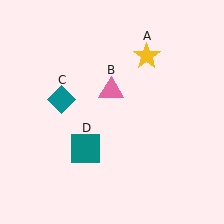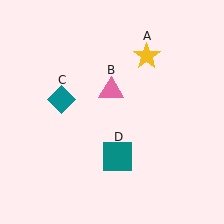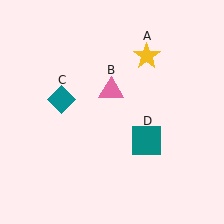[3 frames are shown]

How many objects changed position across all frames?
1 object changed position: teal square (object D).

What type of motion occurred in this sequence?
The teal square (object D) rotated counterclockwise around the center of the scene.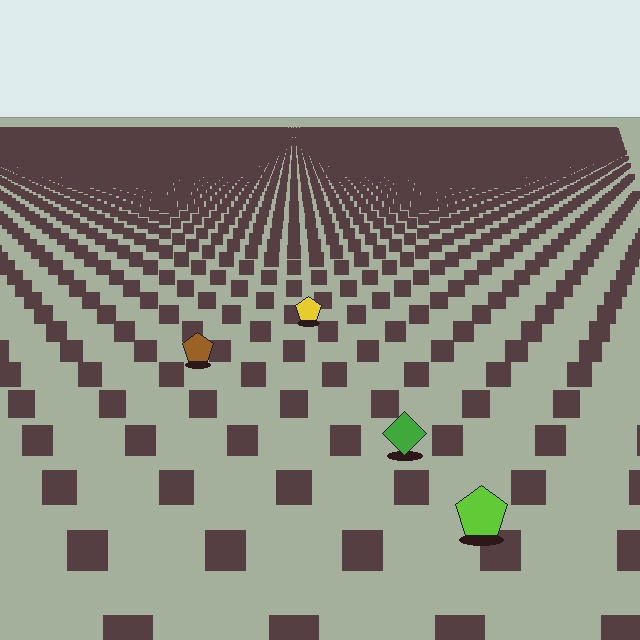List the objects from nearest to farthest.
From nearest to farthest: the lime pentagon, the green diamond, the brown pentagon, the yellow pentagon.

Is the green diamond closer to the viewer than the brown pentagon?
Yes. The green diamond is closer — you can tell from the texture gradient: the ground texture is coarser near it.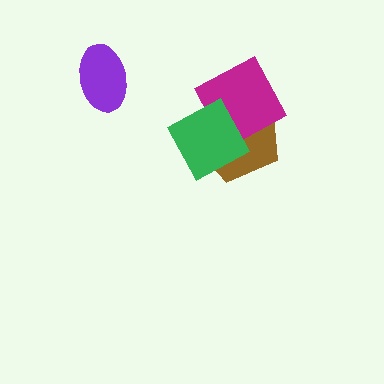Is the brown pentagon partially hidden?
Yes, it is partially covered by another shape.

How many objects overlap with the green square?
2 objects overlap with the green square.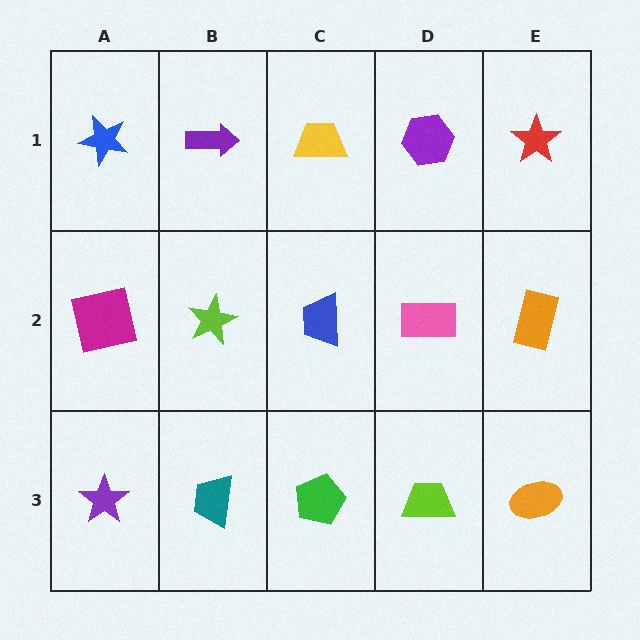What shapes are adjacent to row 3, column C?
A blue trapezoid (row 2, column C), a teal trapezoid (row 3, column B), a lime trapezoid (row 3, column D).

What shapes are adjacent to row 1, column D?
A pink rectangle (row 2, column D), a yellow trapezoid (row 1, column C), a red star (row 1, column E).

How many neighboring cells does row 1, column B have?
3.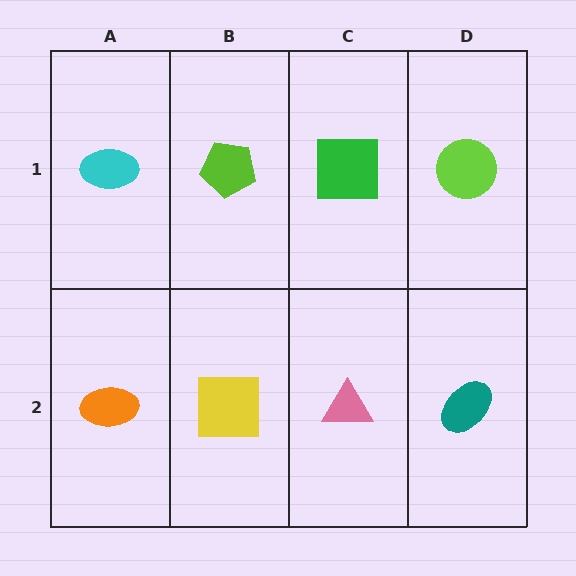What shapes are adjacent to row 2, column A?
A cyan ellipse (row 1, column A), a yellow square (row 2, column B).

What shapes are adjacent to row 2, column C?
A green square (row 1, column C), a yellow square (row 2, column B), a teal ellipse (row 2, column D).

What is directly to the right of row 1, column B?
A green square.